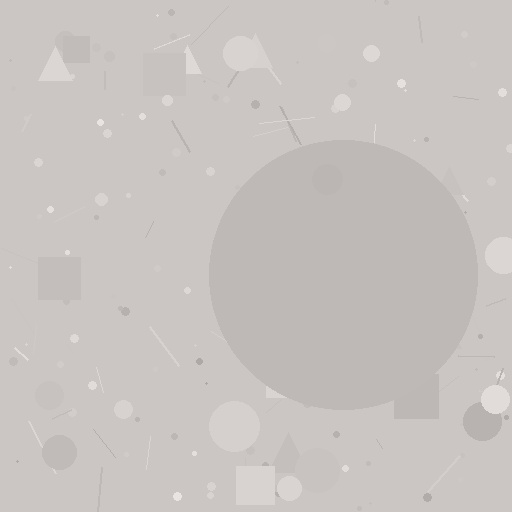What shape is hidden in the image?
A circle is hidden in the image.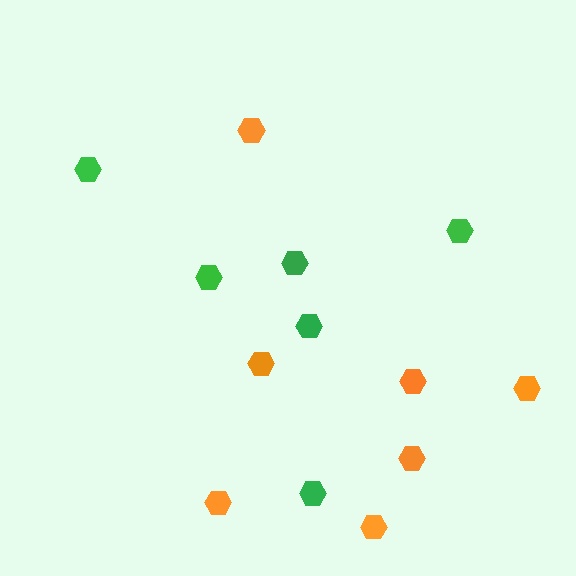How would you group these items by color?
There are 2 groups: one group of orange hexagons (7) and one group of green hexagons (6).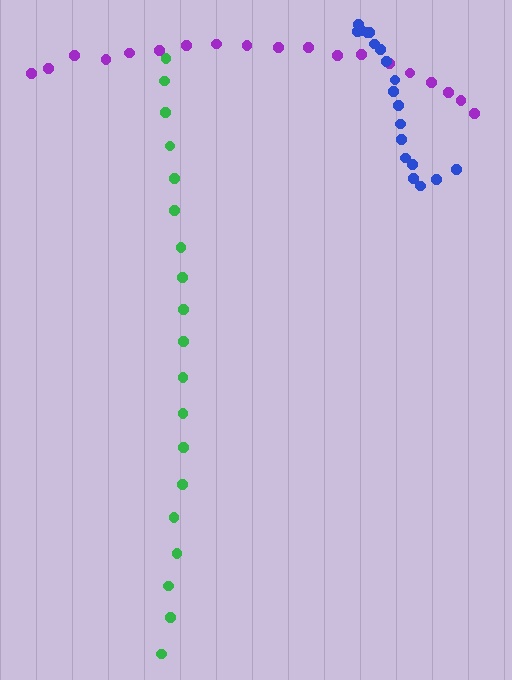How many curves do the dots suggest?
There are 3 distinct paths.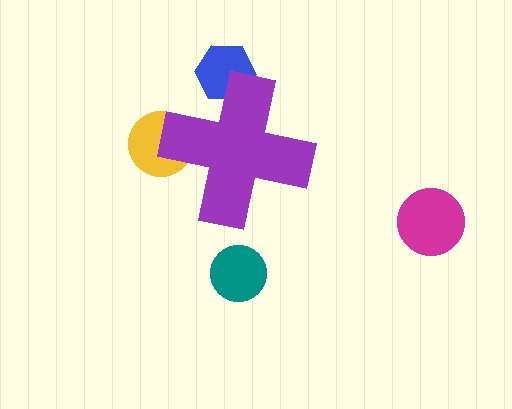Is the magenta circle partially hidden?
No, the magenta circle is fully visible.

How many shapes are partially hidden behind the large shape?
2 shapes are partially hidden.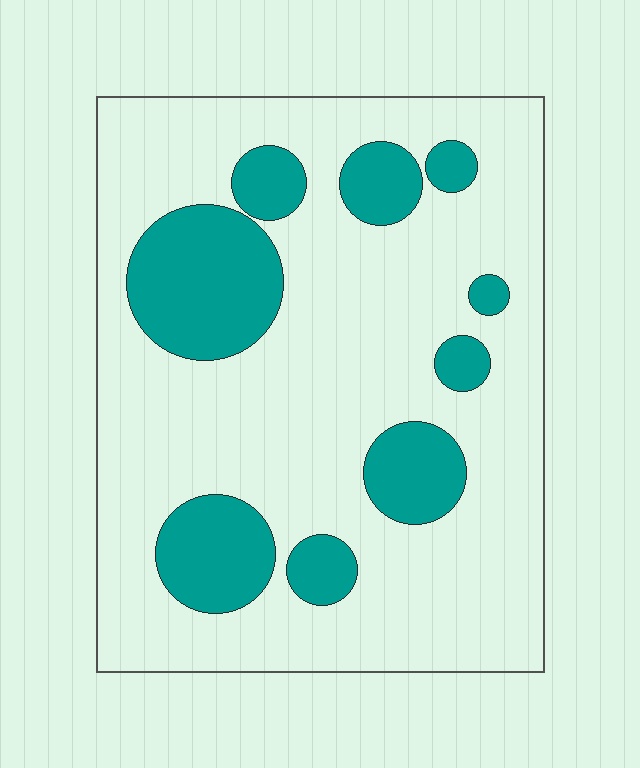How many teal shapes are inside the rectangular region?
9.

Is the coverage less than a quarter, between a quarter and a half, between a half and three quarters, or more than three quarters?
Less than a quarter.